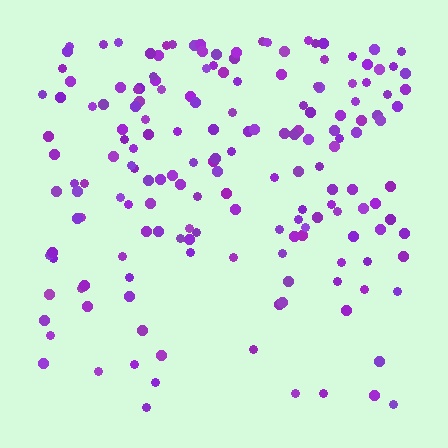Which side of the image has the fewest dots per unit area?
The bottom.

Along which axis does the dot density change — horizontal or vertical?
Vertical.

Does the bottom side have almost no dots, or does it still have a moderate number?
Still a moderate number, just noticeably fewer than the top.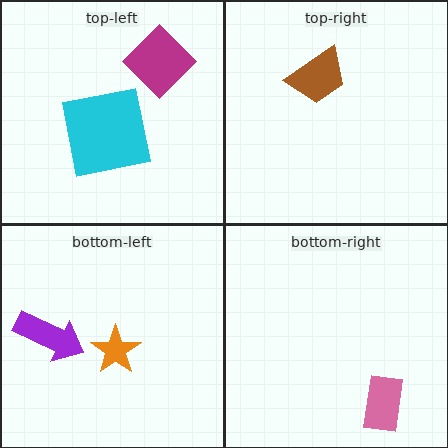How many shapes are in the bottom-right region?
1.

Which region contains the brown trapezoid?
The top-right region.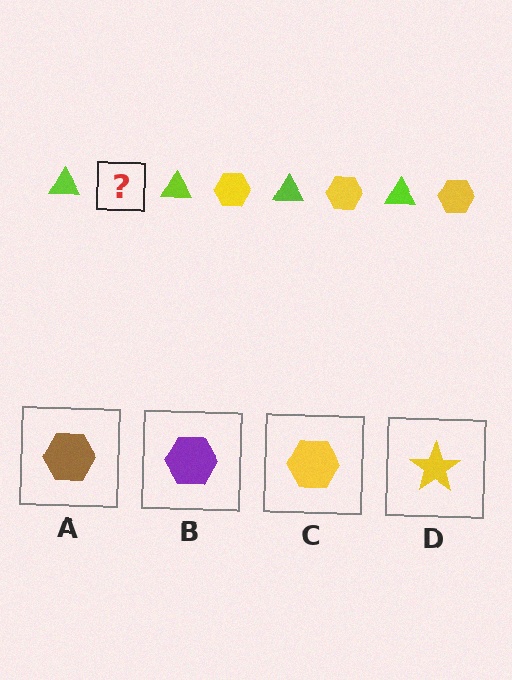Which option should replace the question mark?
Option C.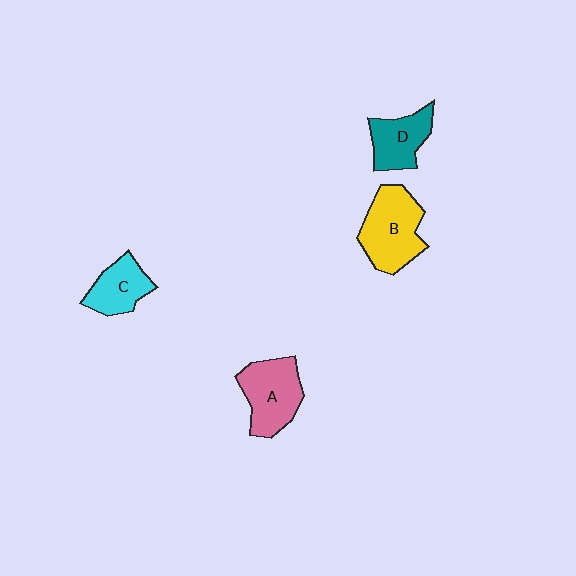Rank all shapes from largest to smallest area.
From largest to smallest: B (yellow), A (pink), D (teal), C (cyan).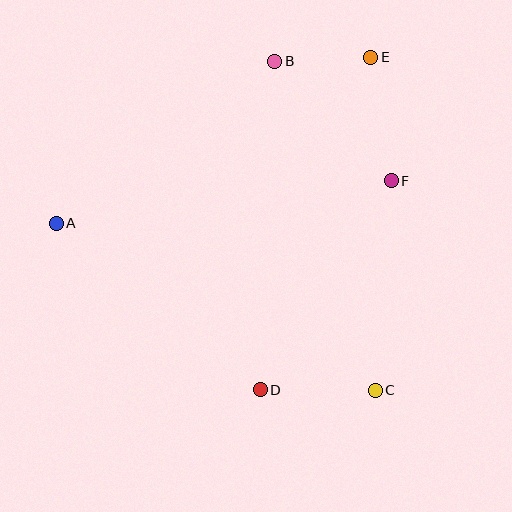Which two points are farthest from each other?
Points A and C are farthest from each other.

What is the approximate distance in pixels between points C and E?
The distance between C and E is approximately 333 pixels.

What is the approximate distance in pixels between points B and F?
The distance between B and F is approximately 167 pixels.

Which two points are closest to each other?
Points B and E are closest to each other.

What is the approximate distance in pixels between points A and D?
The distance between A and D is approximately 263 pixels.